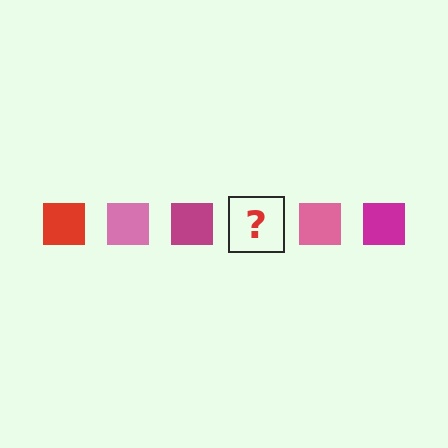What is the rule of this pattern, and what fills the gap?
The rule is that the pattern cycles through red, pink, magenta squares. The gap should be filled with a red square.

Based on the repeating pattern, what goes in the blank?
The blank should be a red square.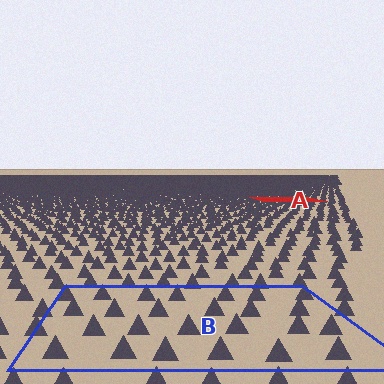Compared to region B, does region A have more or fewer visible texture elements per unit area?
Region A has more texture elements per unit area — they are packed more densely because it is farther away.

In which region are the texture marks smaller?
The texture marks are smaller in region A, because it is farther away.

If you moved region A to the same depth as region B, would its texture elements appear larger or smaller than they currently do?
They would appear larger. At a closer depth, the same texture elements are projected at a bigger on-screen size.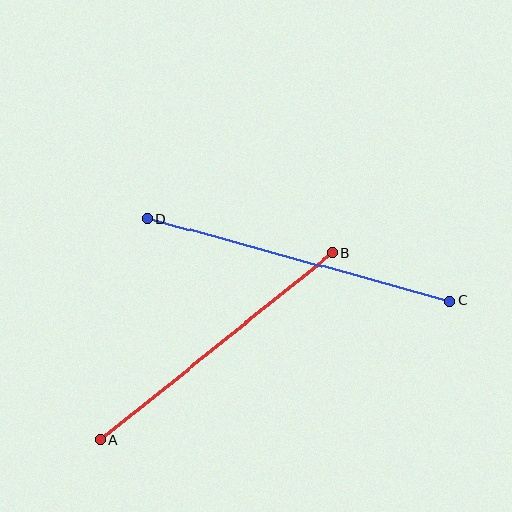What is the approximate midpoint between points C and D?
The midpoint is at approximately (298, 260) pixels.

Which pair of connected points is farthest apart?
Points C and D are farthest apart.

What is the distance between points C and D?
The distance is approximately 314 pixels.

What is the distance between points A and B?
The distance is approximately 297 pixels.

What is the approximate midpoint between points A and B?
The midpoint is at approximately (216, 347) pixels.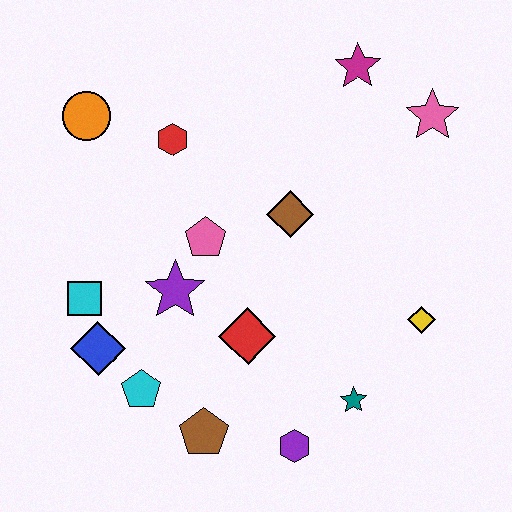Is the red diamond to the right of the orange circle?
Yes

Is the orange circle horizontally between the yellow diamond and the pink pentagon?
No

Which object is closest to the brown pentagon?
The cyan pentagon is closest to the brown pentagon.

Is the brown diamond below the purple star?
No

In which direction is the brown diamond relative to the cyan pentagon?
The brown diamond is above the cyan pentagon.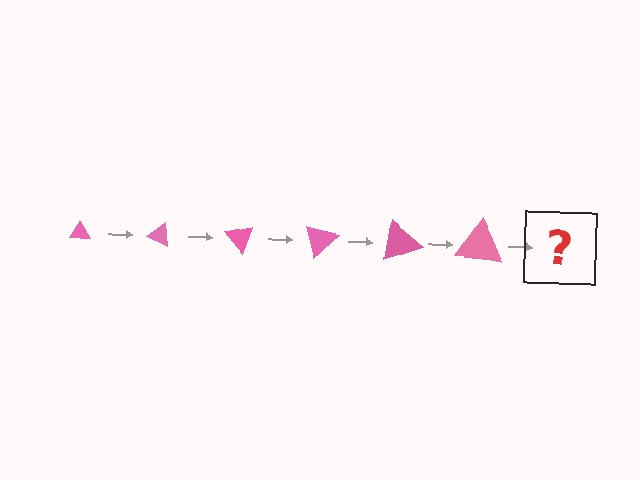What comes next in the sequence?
The next element should be a triangle, larger than the previous one and rotated 150 degrees from the start.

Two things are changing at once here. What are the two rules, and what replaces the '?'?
The two rules are that the triangle grows larger each step and it rotates 25 degrees each step. The '?' should be a triangle, larger than the previous one and rotated 150 degrees from the start.